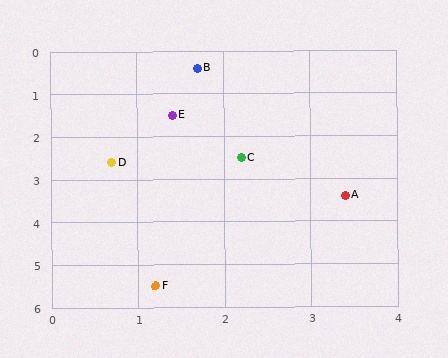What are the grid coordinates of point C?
Point C is at approximately (2.2, 2.5).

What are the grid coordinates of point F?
Point F is at approximately (1.2, 5.5).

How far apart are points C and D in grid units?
Points C and D are about 1.5 grid units apart.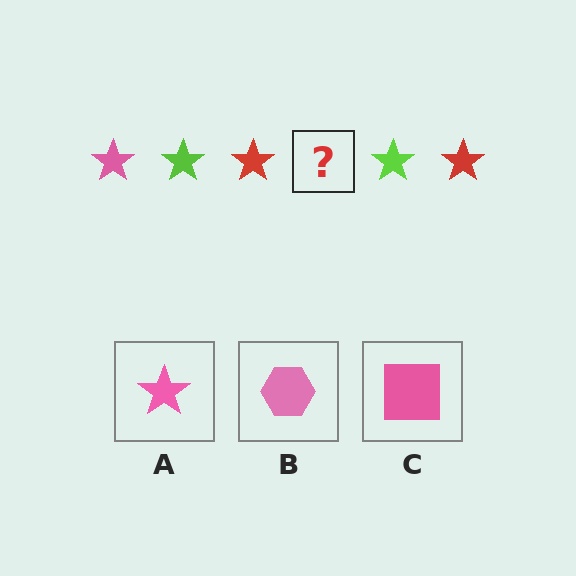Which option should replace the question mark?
Option A.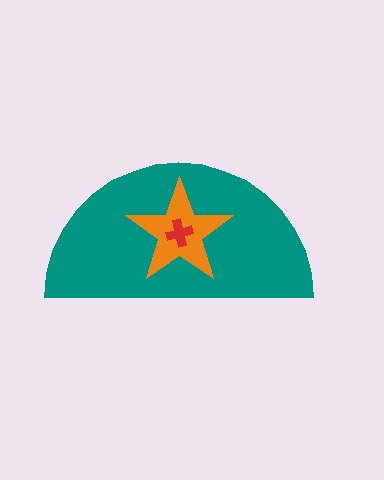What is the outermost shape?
The teal semicircle.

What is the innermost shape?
The red cross.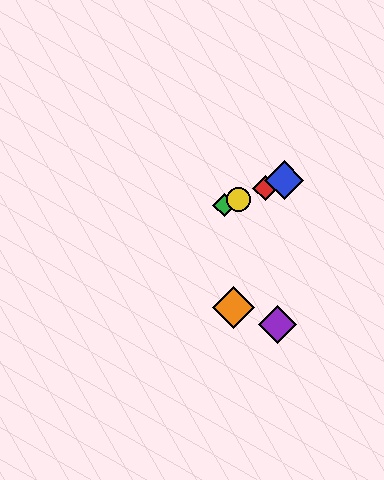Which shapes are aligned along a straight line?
The red diamond, the blue diamond, the green diamond, the yellow circle are aligned along a straight line.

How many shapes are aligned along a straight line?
4 shapes (the red diamond, the blue diamond, the green diamond, the yellow circle) are aligned along a straight line.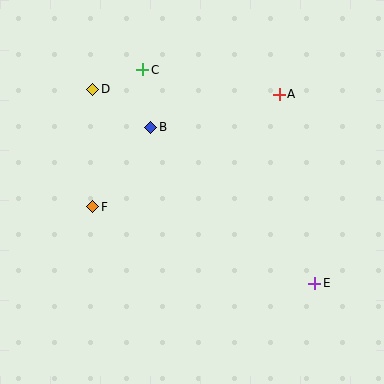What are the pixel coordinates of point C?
Point C is at (143, 70).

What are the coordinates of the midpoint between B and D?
The midpoint between B and D is at (122, 108).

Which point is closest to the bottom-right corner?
Point E is closest to the bottom-right corner.